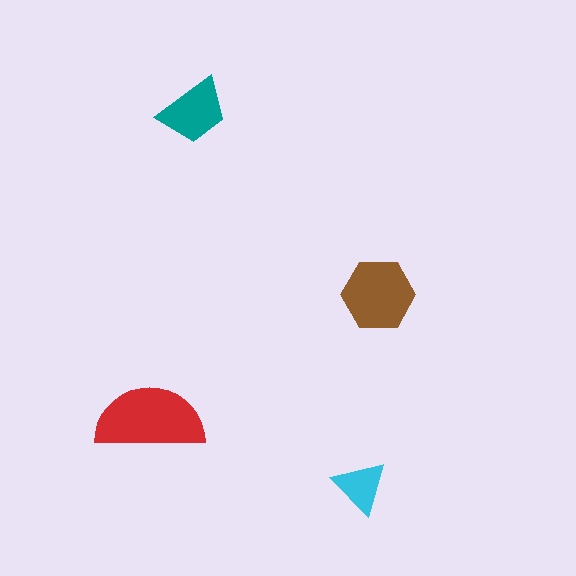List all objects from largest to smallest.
The red semicircle, the brown hexagon, the teal trapezoid, the cyan triangle.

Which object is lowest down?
The cyan triangle is bottommost.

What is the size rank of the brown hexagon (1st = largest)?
2nd.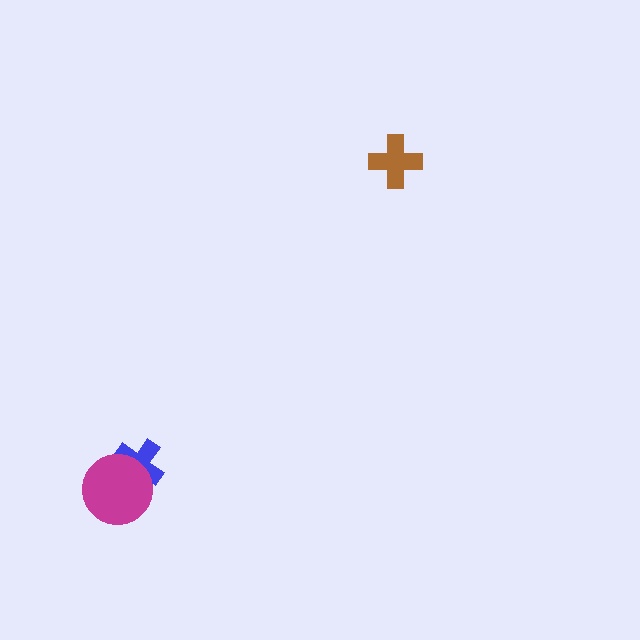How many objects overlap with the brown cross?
0 objects overlap with the brown cross.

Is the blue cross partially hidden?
Yes, it is partially covered by another shape.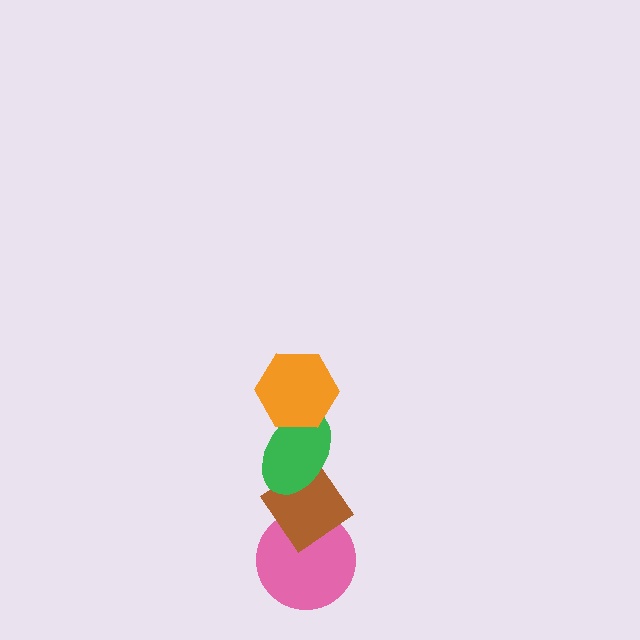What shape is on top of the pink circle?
The brown diamond is on top of the pink circle.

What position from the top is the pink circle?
The pink circle is 4th from the top.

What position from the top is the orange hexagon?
The orange hexagon is 1st from the top.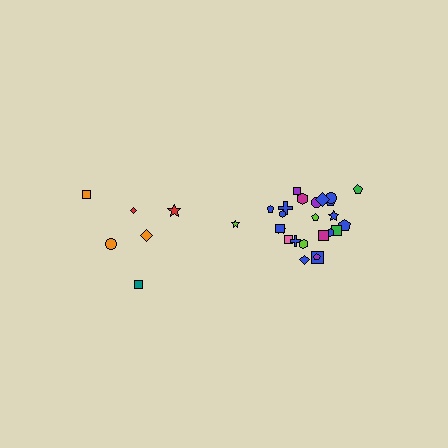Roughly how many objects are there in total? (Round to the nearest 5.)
Roughly 30 objects in total.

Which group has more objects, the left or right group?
The right group.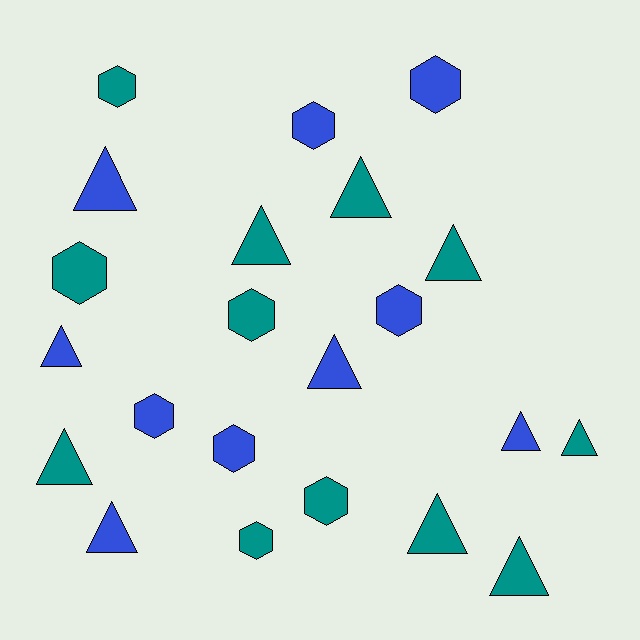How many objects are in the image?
There are 22 objects.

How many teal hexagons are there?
There are 5 teal hexagons.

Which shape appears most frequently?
Triangle, with 12 objects.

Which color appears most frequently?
Teal, with 12 objects.